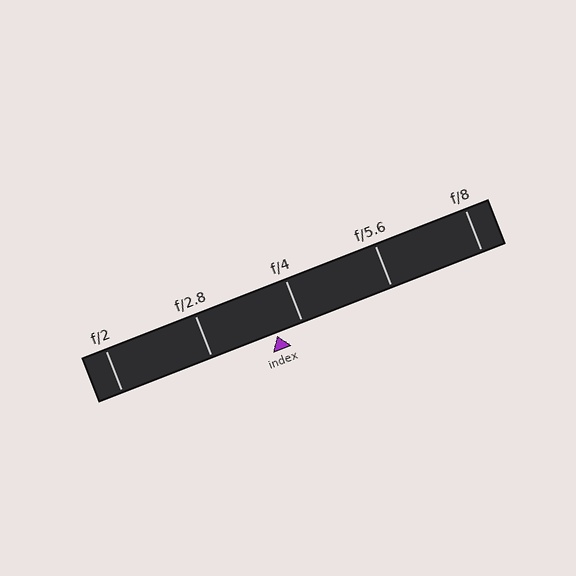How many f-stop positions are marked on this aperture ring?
There are 5 f-stop positions marked.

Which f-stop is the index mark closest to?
The index mark is closest to f/4.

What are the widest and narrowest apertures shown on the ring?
The widest aperture shown is f/2 and the narrowest is f/8.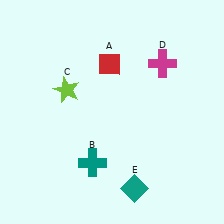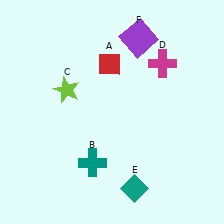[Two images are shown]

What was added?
A purple square (F) was added in Image 2.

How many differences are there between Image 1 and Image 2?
There is 1 difference between the two images.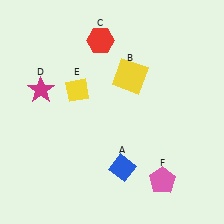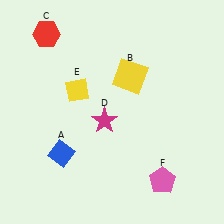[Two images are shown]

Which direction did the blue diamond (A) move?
The blue diamond (A) moved left.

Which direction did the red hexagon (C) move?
The red hexagon (C) moved left.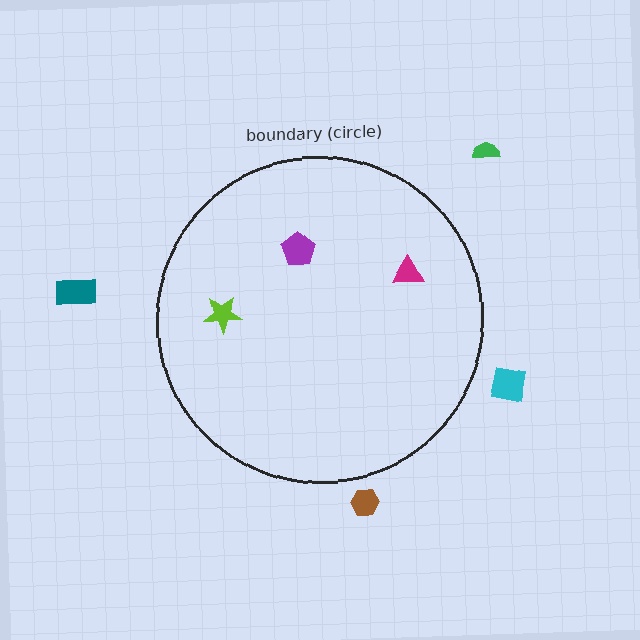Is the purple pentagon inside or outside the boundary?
Inside.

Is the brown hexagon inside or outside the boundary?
Outside.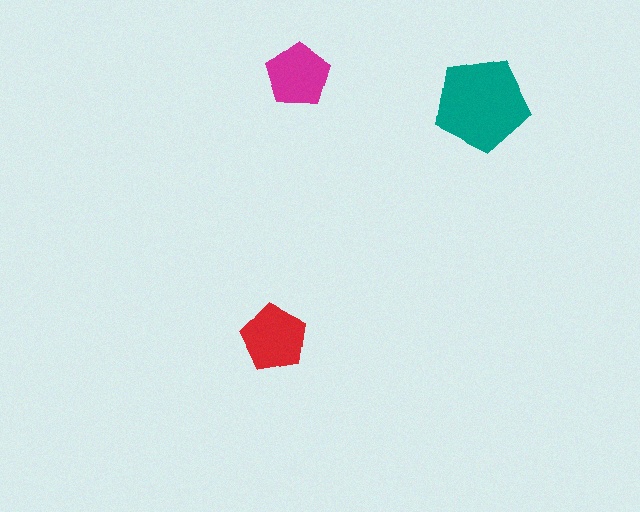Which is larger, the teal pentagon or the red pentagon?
The teal one.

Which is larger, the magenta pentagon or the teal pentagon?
The teal one.